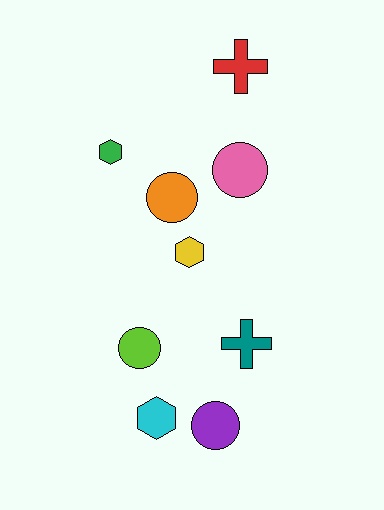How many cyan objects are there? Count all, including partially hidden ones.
There is 1 cyan object.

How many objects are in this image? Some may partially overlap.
There are 9 objects.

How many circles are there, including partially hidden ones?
There are 4 circles.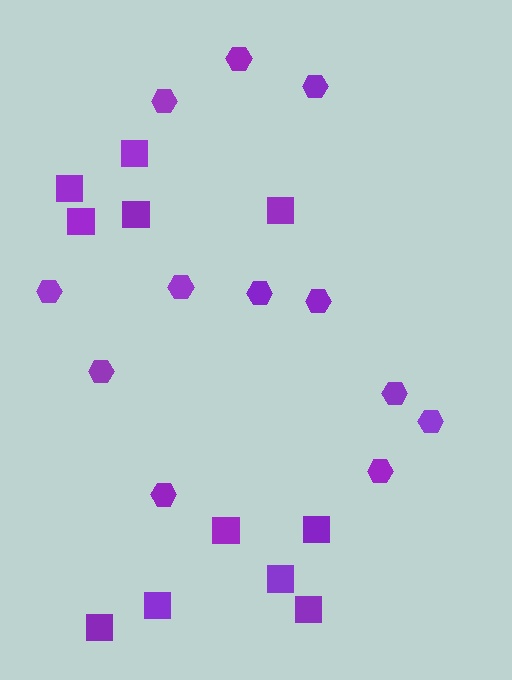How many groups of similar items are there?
There are 2 groups: one group of squares (11) and one group of hexagons (12).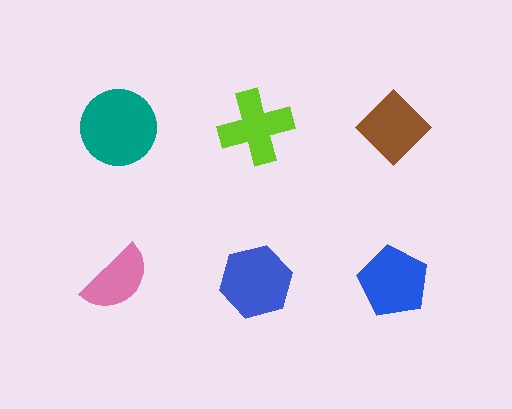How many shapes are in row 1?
3 shapes.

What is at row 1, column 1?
A teal circle.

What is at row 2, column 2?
A blue hexagon.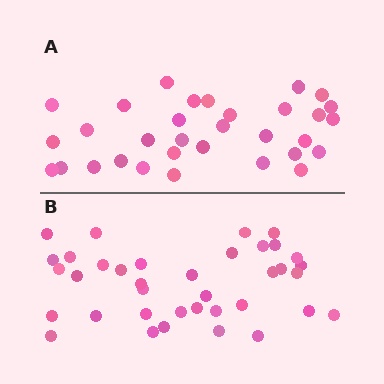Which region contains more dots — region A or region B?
Region B (the bottom region) has more dots.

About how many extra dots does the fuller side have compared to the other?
Region B has about 5 more dots than region A.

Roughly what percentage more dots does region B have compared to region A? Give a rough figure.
About 15% more.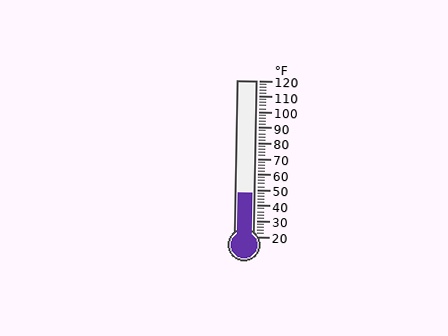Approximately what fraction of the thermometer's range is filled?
The thermometer is filled to approximately 30% of its range.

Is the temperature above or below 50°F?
The temperature is below 50°F.